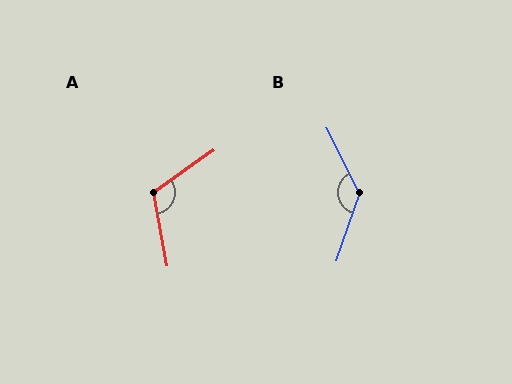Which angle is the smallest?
A, at approximately 115 degrees.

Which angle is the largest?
B, at approximately 135 degrees.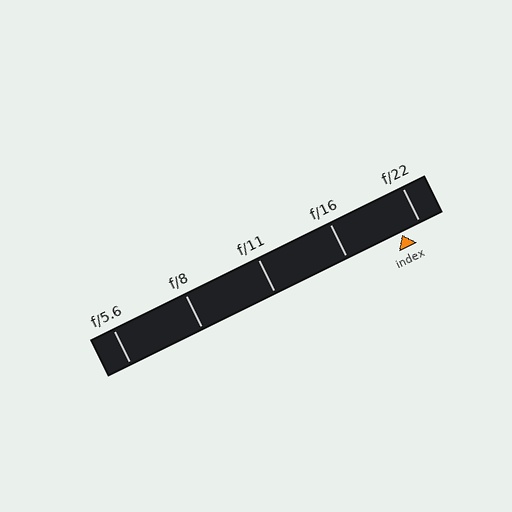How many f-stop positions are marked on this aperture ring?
There are 5 f-stop positions marked.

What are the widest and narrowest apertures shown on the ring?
The widest aperture shown is f/5.6 and the narrowest is f/22.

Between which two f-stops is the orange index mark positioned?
The index mark is between f/16 and f/22.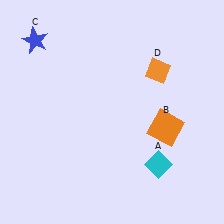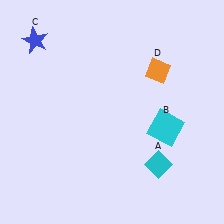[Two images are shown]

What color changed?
The square (B) changed from orange in Image 1 to cyan in Image 2.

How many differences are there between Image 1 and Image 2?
There is 1 difference between the two images.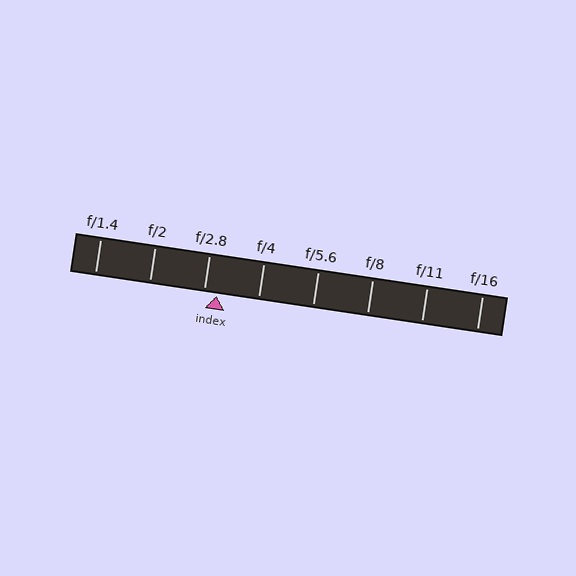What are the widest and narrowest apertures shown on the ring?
The widest aperture shown is f/1.4 and the narrowest is f/16.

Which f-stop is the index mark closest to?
The index mark is closest to f/2.8.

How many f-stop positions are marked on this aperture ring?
There are 8 f-stop positions marked.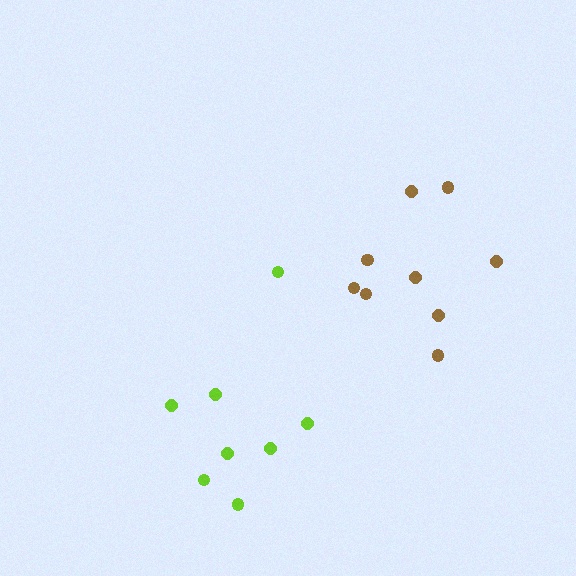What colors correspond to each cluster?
The clusters are colored: lime, brown.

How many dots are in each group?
Group 1: 8 dots, Group 2: 9 dots (17 total).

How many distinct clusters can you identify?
There are 2 distinct clusters.